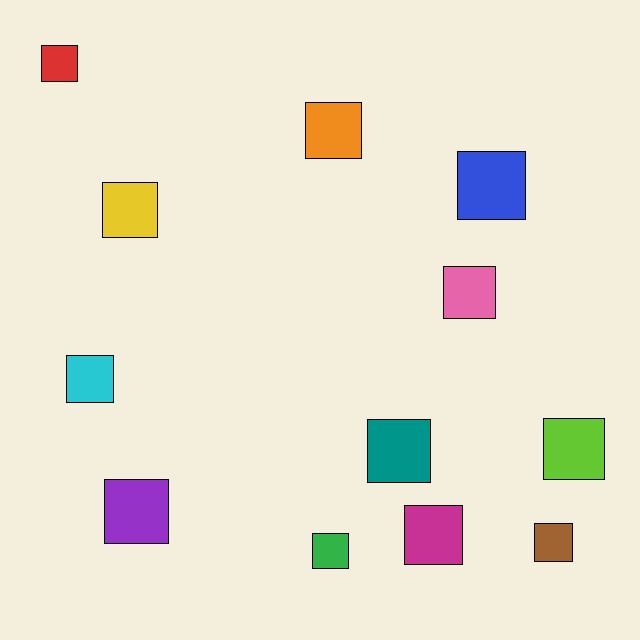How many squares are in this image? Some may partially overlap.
There are 12 squares.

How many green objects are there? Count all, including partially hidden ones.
There is 1 green object.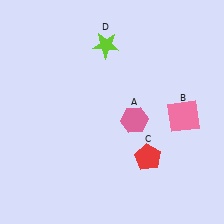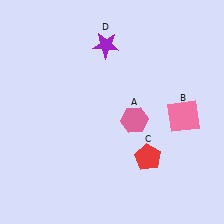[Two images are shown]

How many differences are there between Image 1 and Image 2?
There is 1 difference between the two images.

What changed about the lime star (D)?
In Image 1, D is lime. In Image 2, it changed to purple.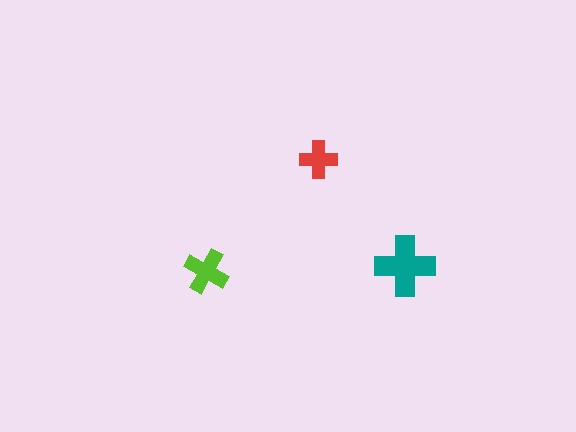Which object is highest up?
The red cross is topmost.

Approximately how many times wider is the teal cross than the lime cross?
About 1.5 times wider.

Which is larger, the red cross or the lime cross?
The lime one.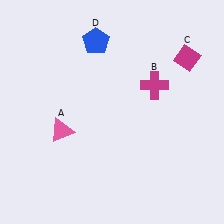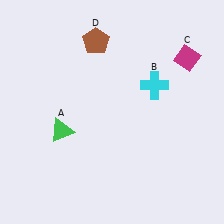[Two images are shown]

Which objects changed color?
A changed from pink to green. B changed from magenta to cyan. D changed from blue to brown.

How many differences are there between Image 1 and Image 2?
There are 3 differences between the two images.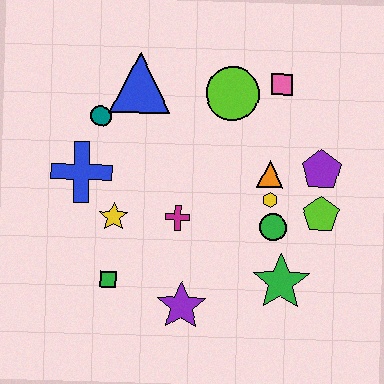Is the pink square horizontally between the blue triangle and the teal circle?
No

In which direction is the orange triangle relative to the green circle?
The orange triangle is above the green circle.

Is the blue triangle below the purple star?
No